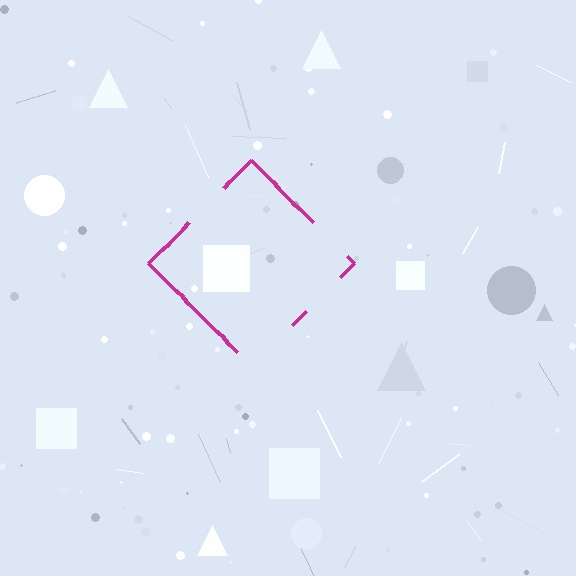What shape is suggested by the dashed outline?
The dashed outline suggests a diamond.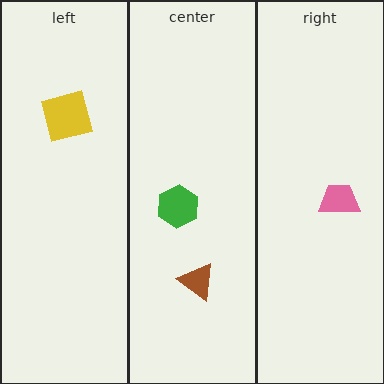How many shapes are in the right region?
1.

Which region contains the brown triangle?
The center region.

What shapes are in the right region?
The pink trapezoid.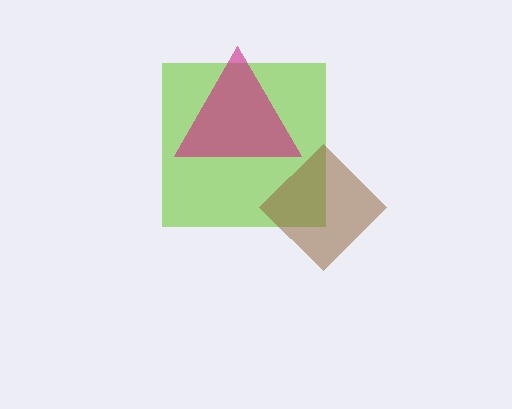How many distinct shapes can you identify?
There are 3 distinct shapes: a lime square, a magenta triangle, a brown diamond.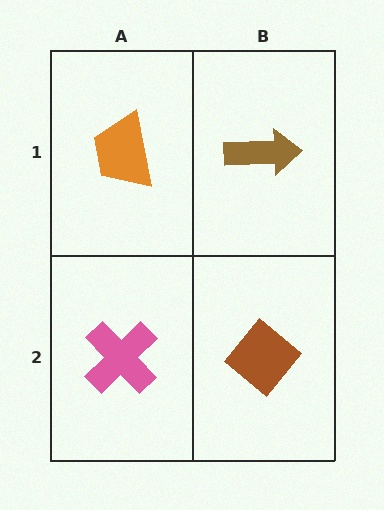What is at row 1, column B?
A brown arrow.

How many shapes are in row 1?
2 shapes.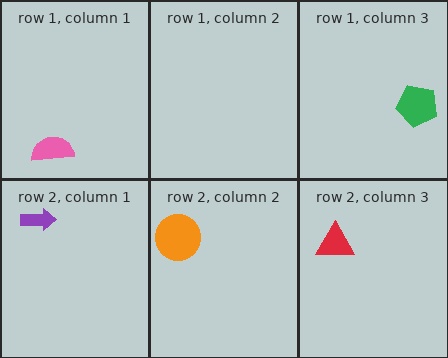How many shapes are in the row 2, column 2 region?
1.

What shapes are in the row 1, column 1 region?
The pink semicircle.